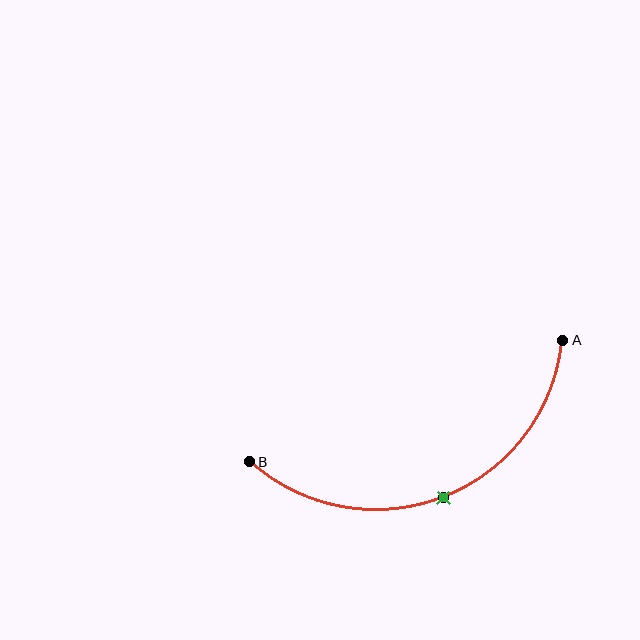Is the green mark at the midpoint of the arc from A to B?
Yes. The green mark lies on the arc at equal arc-length from both A and B — it is the arc midpoint.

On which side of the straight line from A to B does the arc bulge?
The arc bulges below the straight line connecting A and B.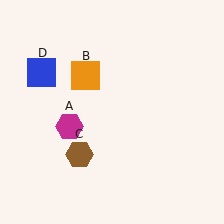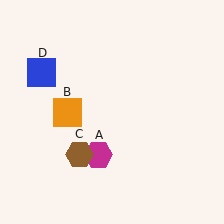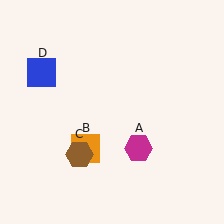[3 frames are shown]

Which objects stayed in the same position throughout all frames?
Brown hexagon (object C) and blue square (object D) remained stationary.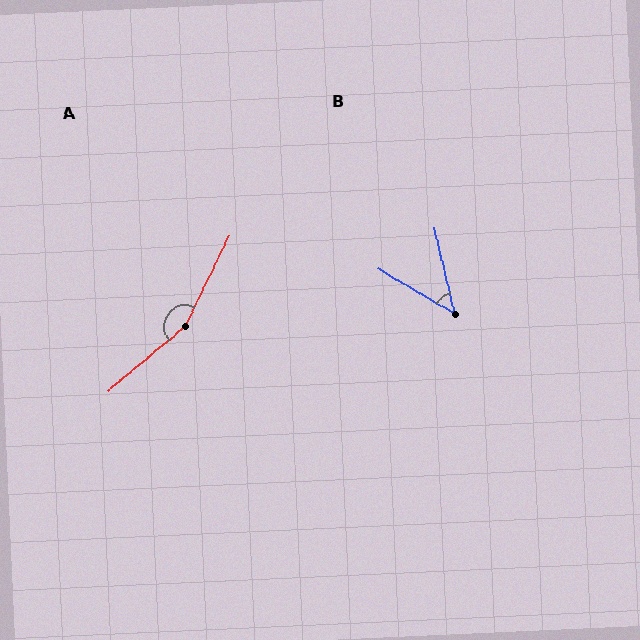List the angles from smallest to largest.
B (47°), A (156°).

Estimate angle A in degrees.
Approximately 156 degrees.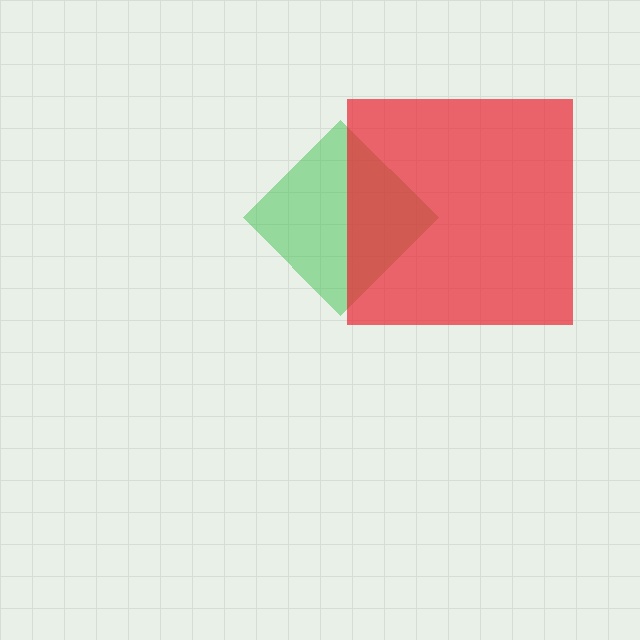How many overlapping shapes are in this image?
There are 2 overlapping shapes in the image.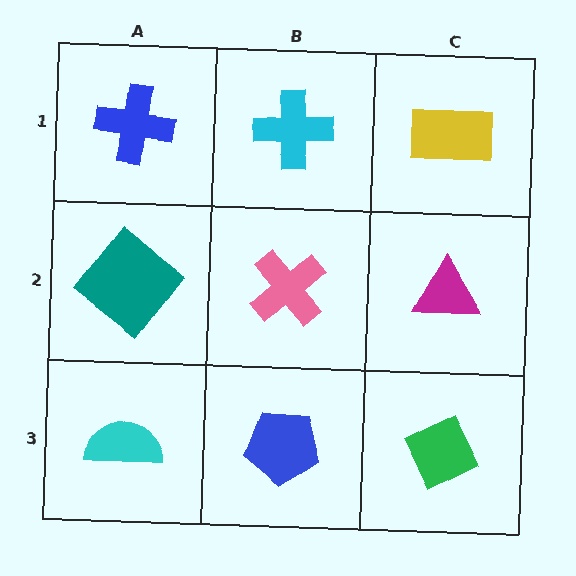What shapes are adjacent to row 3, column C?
A magenta triangle (row 2, column C), a blue pentagon (row 3, column B).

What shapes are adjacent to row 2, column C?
A yellow rectangle (row 1, column C), a green diamond (row 3, column C), a pink cross (row 2, column B).